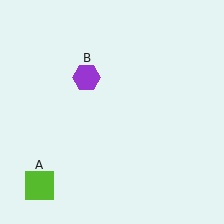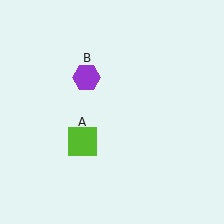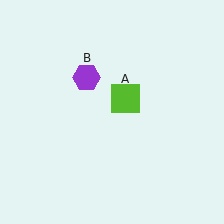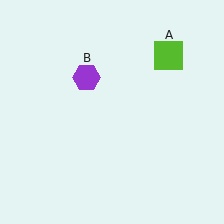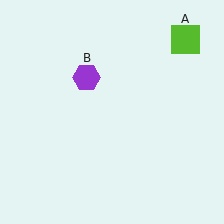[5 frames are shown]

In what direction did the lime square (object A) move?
The lime square (object A) moved up and to the right.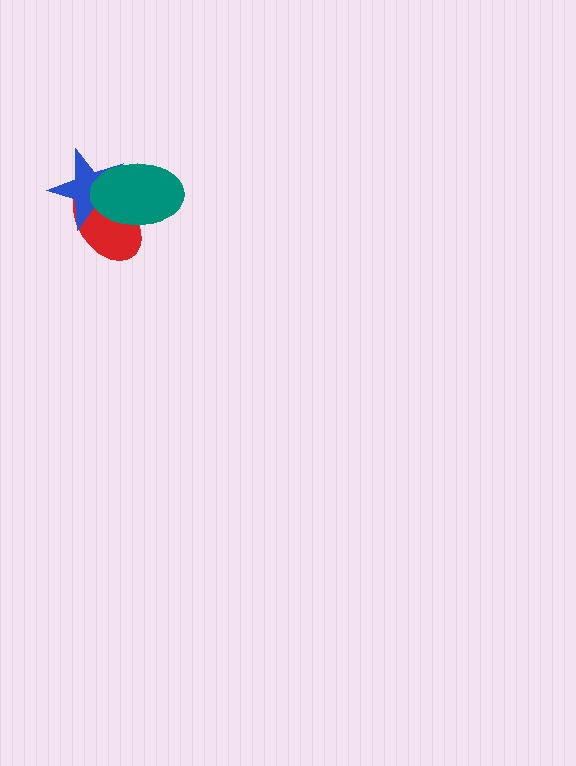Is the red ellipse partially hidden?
Yes, it is partially covered by another shape.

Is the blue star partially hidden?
Yes, it is partially covered by another shape.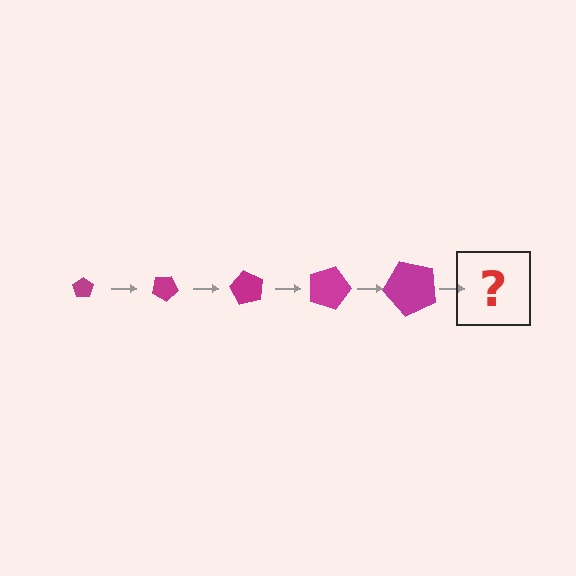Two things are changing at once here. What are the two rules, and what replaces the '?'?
The two rules are that the pentagon grows larger each step and it rotates 30 degrees each step. The '?' should be a pentagon, larger than the previous one and rotated 150 degrees from the start.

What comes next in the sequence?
The next element should be a pentagon, larger than the previous one and rotated 150 degrees from the start.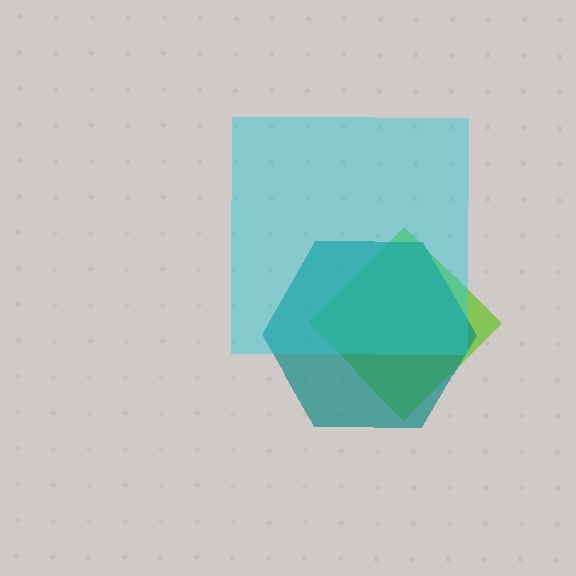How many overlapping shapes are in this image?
There are 3 overlapping shapes in the image.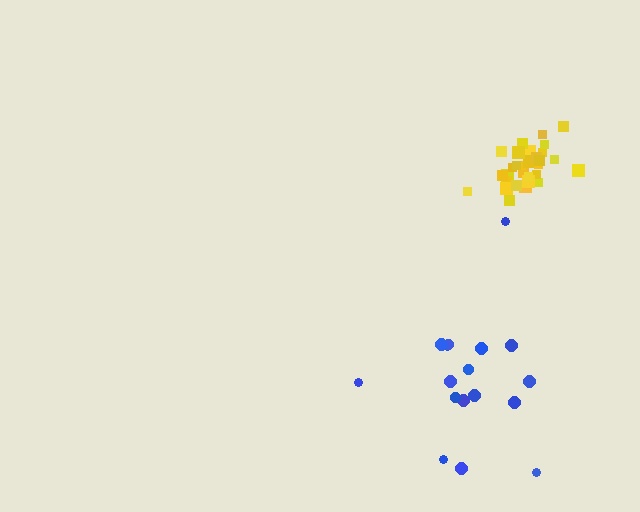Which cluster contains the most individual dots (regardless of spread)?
Yellow (30).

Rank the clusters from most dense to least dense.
yellow, blue.